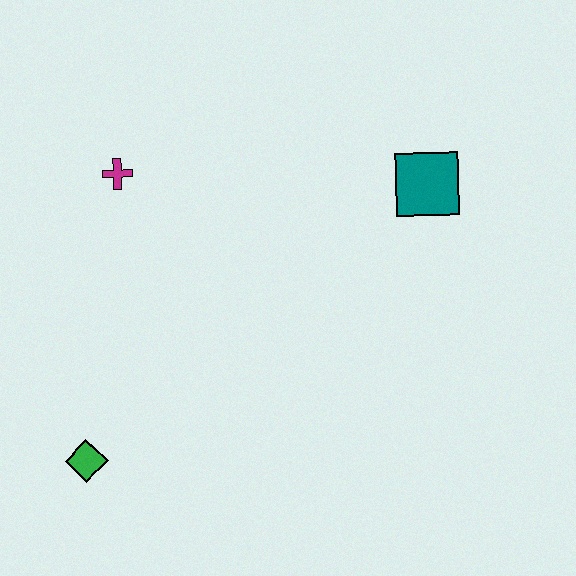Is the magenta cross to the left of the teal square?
Yes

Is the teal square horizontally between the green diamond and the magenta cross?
No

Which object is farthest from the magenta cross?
The teal square is farthest from the magenta cross.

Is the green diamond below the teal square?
Yes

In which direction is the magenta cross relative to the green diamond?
The magenta cross is above the green diamond.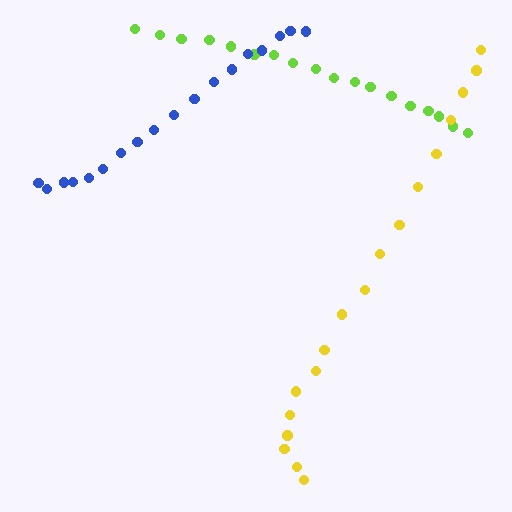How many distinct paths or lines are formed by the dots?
There are 3 distinct paths.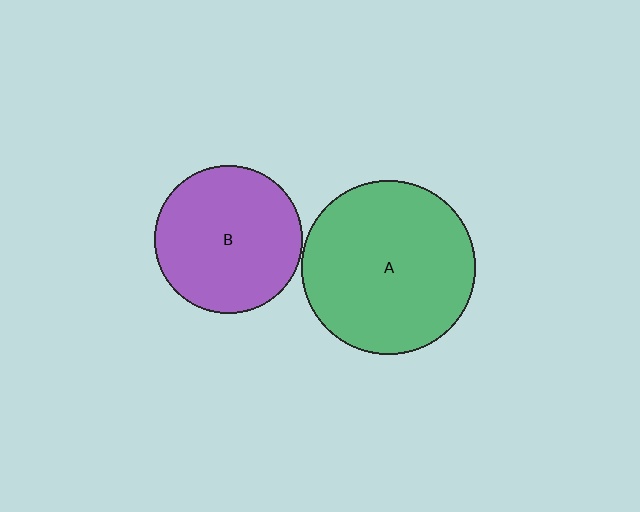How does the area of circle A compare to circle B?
Approximately 1.4 times.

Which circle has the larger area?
Circle A (green).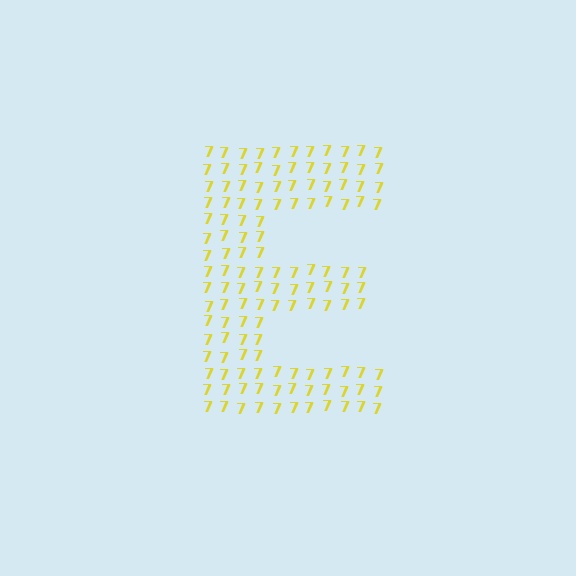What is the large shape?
The large shape is the letter E.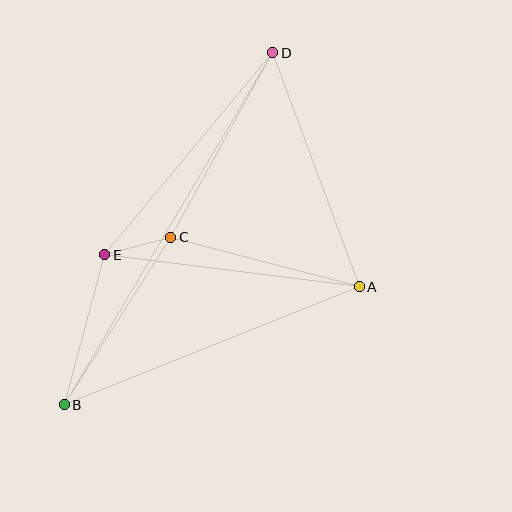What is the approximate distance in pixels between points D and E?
The distance between D and E is approximately 263 pixels.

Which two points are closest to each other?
Points C and E are closest to each other.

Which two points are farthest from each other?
Points B and D are farthest from each other.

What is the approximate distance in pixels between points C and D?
The distance between C and D is approximately 211 pixels.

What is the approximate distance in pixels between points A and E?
The distance between A and E is approximately 256 pixels.